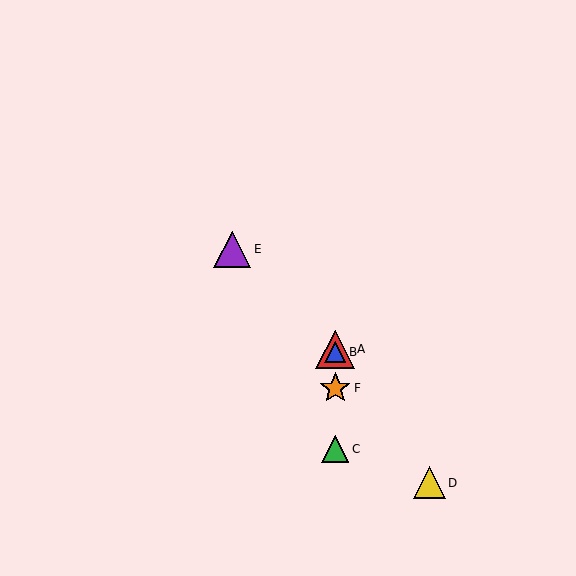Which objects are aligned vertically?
Objects A, B, C, F are aligned vertically.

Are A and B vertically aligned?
Yes, both are at x≈335.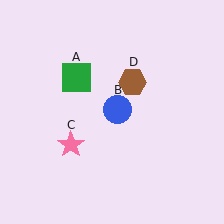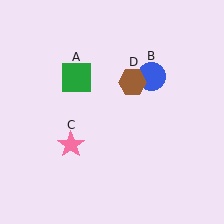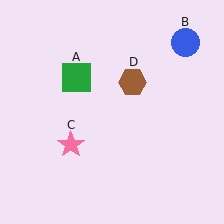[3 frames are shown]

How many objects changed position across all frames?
1 object changed position: blue circle (object B).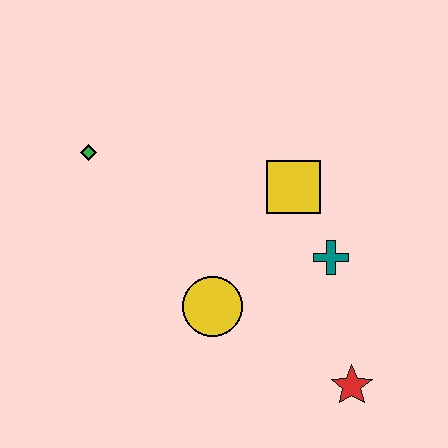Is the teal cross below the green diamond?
Yes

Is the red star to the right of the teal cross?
Yes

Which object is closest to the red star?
The teal cross is closest to the red star.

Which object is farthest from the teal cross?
The green diamond is farthest from the teal cross.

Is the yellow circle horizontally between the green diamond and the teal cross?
Yes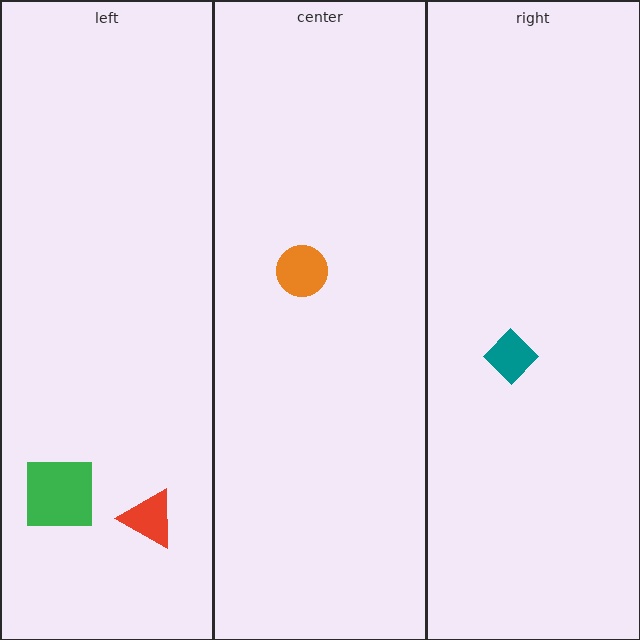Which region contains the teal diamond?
The right region.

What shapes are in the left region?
The green square, the red triangle.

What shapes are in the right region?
The teal diamond.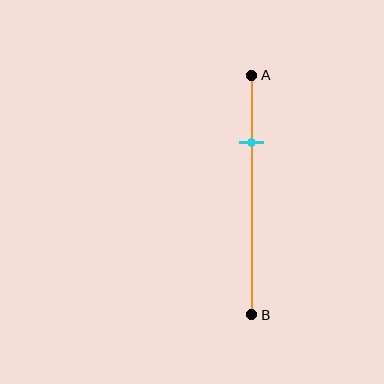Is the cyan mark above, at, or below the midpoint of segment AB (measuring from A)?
The cyan mark is above the midpoint of segment AB.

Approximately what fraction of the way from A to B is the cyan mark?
The cyan mark is approximately 30% of the way from A to B.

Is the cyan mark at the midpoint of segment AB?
No, the mark is at about 30% from A, not at the 50% midpoint.